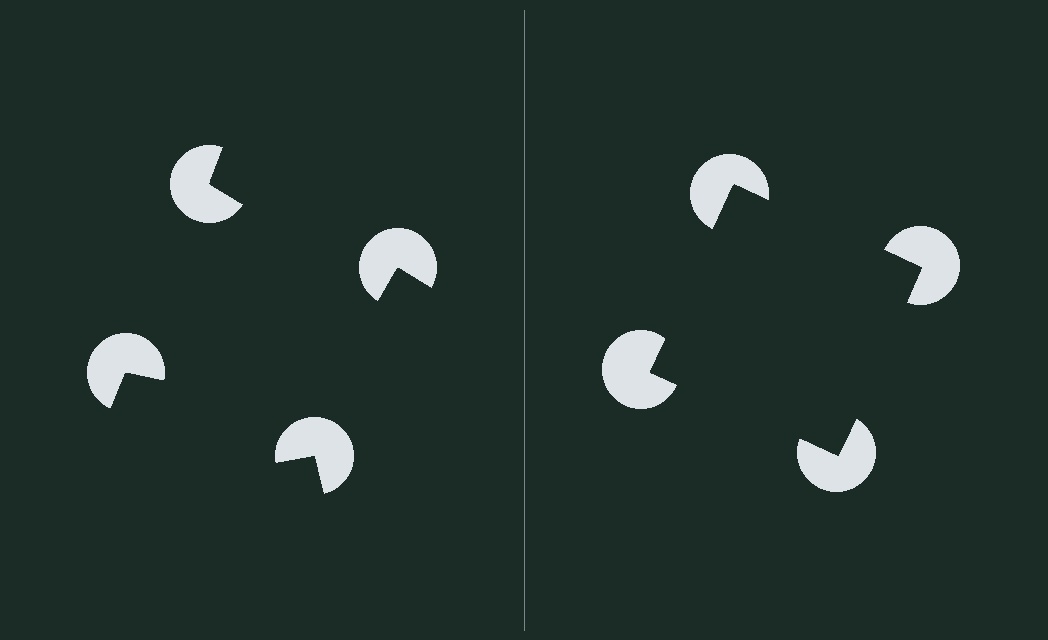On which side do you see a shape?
An illusory square appears on the right side. On the left side the wedge cuts are rotated, so no coherent shape forms.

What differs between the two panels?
The pac-man discs are positioned identically on both sides; only the wedge orientations differ. On the right they align to a square; on the left they are misaligned.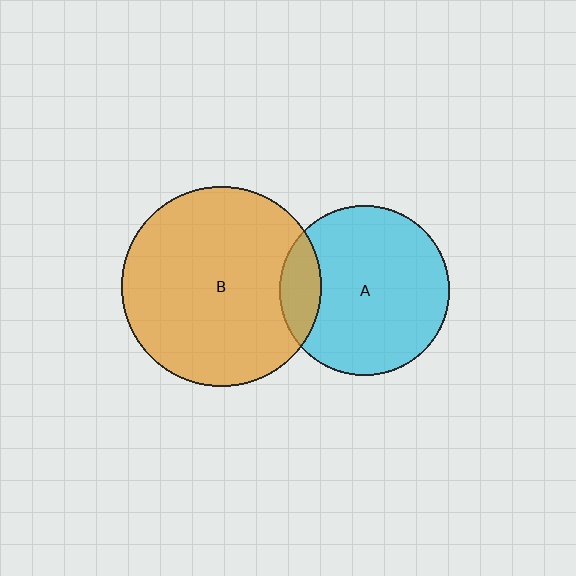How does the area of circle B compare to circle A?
Approximately 1.4 times.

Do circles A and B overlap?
Yes.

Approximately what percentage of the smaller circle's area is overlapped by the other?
Approximately 15%.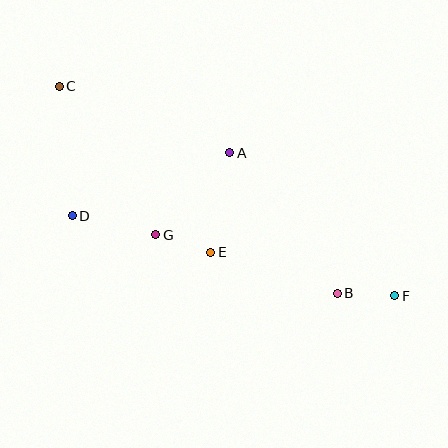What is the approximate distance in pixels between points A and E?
The distance between A and E is approximately 101 pixels.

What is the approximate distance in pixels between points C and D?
The distance between C and D is approximately 130 pixels.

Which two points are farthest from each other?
Points C and F are farthest from each other.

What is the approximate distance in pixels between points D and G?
The distance between D and G is approximately 86 pixels.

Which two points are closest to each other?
Points E and G are closest to each other.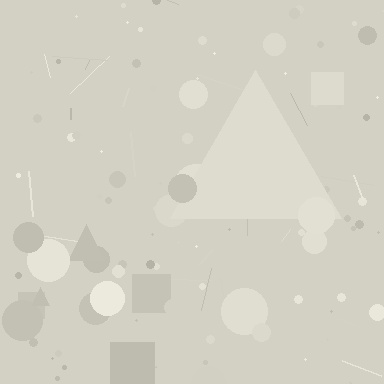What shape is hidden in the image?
A triangle is hidden in the image.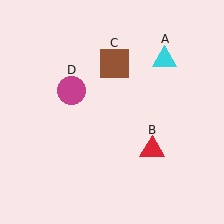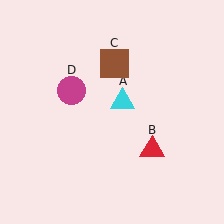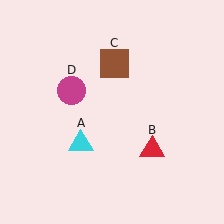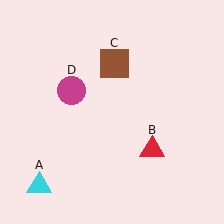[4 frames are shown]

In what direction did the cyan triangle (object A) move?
The cyan triangle (object A) moved down and to the left.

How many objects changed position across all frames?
1 object changed position: cyan triangle (object A).